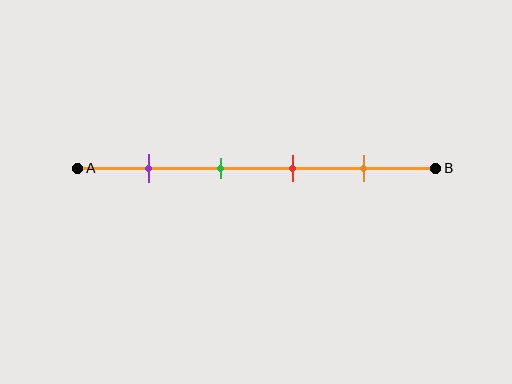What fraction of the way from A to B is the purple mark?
The purple mark is approximately 20% (0.2) of the way from A to B.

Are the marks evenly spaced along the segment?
Yes, the marks are approximately evenly spaced.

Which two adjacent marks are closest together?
The green and red marks are the closest adjacent pair.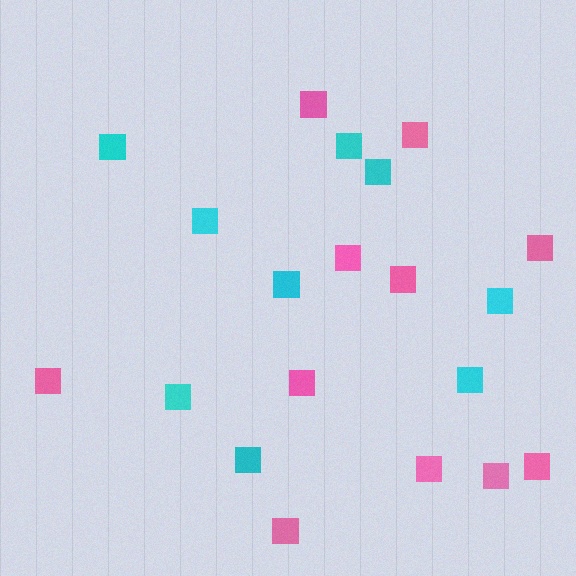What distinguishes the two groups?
There are 2 groups: one group of cyan squares (9) and one group of pink squares (11).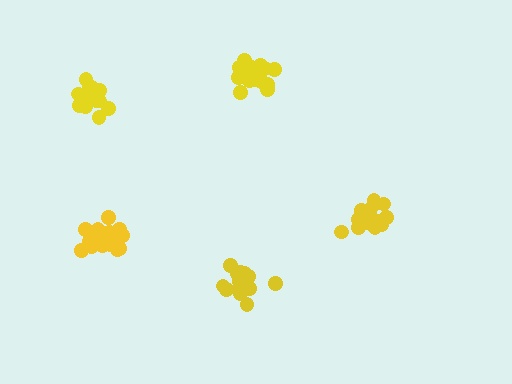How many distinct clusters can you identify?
There are 5 distinct clusters.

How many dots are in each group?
Group 1: 18 dots, Group 2: 19 dots, Group 3: 15 dots, Group 4: 19 dots, Group 5: 20 dots (91 total).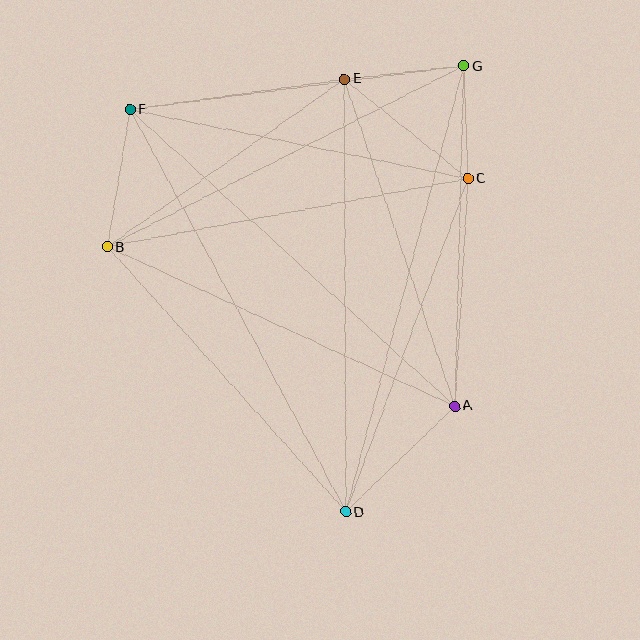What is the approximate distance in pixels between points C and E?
The distance between C and E is approximately 159 pixels.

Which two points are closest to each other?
Points C and G are closest to each other.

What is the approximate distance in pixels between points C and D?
The distance between C and D is approximately 355 pixels.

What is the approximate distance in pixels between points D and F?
The distance between D and F is approximately 456 pixels.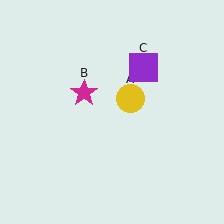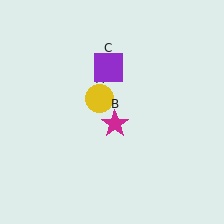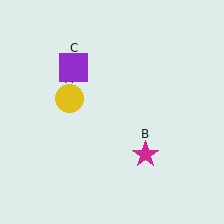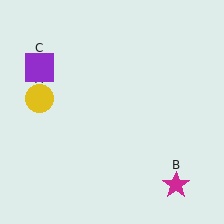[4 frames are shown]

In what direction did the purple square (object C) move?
The purple square (object C) moved left.